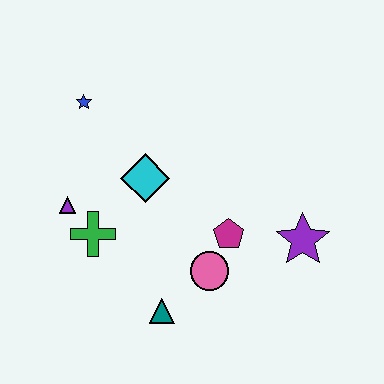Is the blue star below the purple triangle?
No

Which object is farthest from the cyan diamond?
The purple star is farthest from the cyan diamond.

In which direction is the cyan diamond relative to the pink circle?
The cyan diamond is above the pink circle.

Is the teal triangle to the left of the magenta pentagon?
Yes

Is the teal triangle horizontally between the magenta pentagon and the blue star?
Yes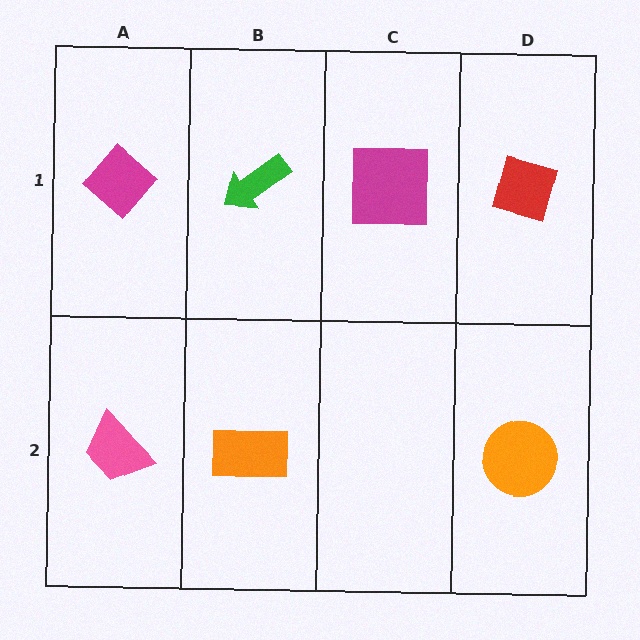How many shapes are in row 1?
4 shapes.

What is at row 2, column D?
An orange circle.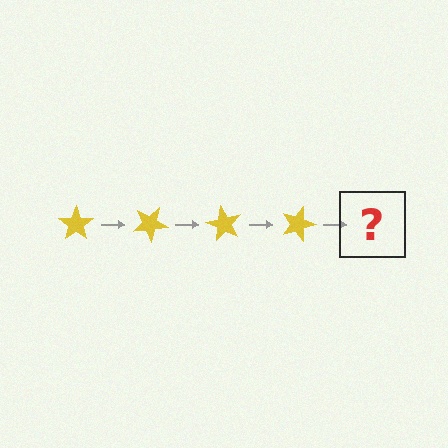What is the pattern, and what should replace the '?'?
The pattern is that the star rotates 30 degrees each step. The '?' should be a yellow star rotated 120 degrees.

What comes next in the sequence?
The next element should be a yellow star rotated 120 degrees.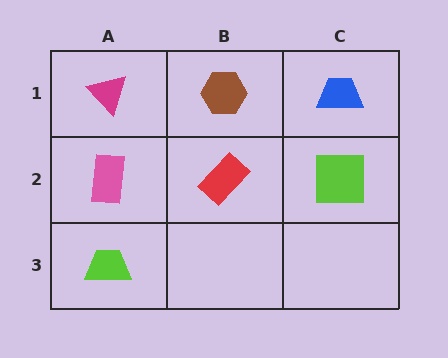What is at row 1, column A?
A magenta triangle.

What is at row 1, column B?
A brown hexagon.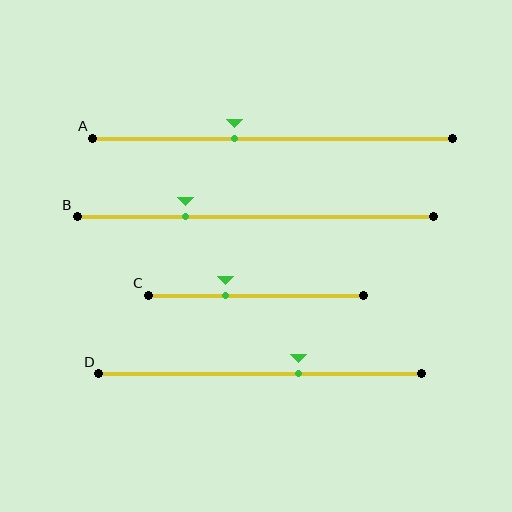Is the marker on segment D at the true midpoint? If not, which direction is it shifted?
No, the marker on segment D is shifted to the right by about 12% of the segment length.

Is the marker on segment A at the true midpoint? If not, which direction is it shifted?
No, the marker on segment A is shifted to the left by about 11% of the segment length.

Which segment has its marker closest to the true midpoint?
Segment A has its marker closest to the true midpoint.